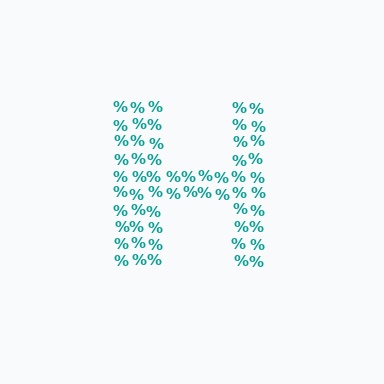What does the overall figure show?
The overall figure shows the letter H.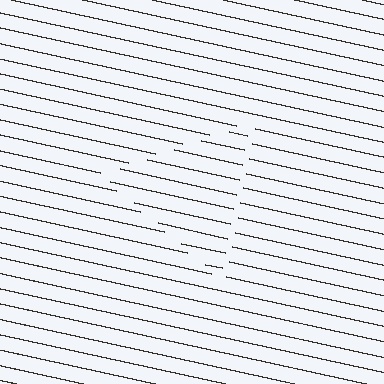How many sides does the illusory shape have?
3 sides — the line-ends trace a triangle.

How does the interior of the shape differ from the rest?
The interior of the shape contains the same grating, shifted by half a period — the contour is defined by the phase discontinuity where line-ends from the inner and outer gratings abut.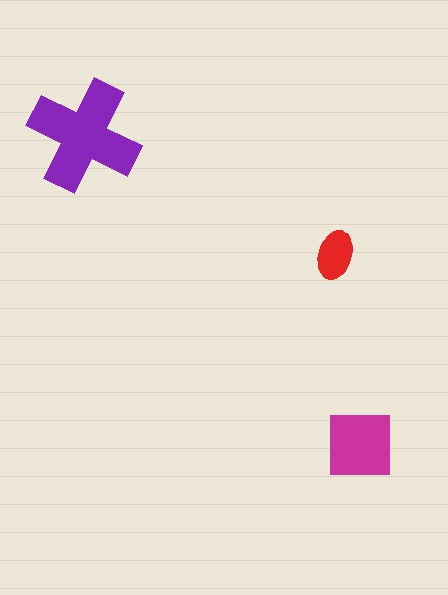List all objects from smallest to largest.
The red ellipse, the magenta square, the purple cross.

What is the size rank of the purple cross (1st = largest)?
1st.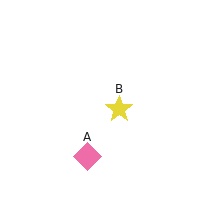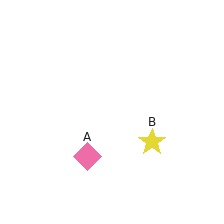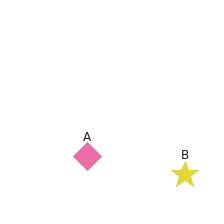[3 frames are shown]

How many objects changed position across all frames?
1 object changed position: yellow star (object B).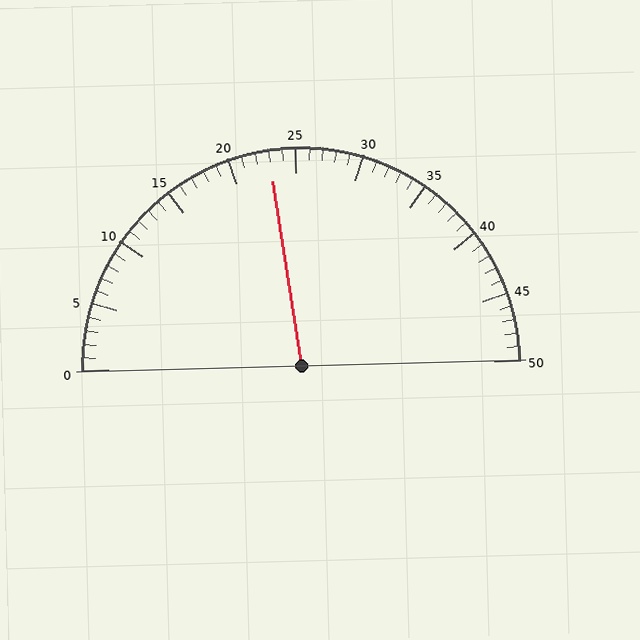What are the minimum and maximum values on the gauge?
The gauge ranges from 0 to 50.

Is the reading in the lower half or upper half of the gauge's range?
The reading is in the lower half of the range (0 to 50).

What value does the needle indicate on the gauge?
The needle indicates approximately 23.